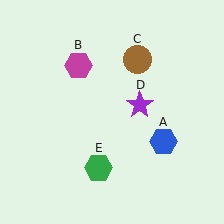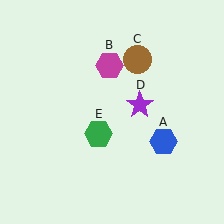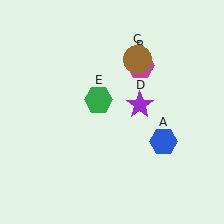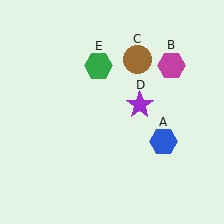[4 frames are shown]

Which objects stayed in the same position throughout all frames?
Blue hexagon (object A) and brown circle (object C) and purple star (object D) remained stationary.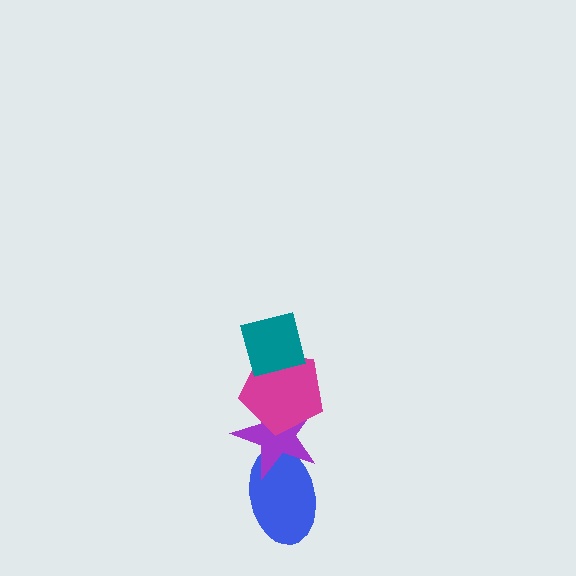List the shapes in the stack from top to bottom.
From top to bottom: the teal square, the magenta pentagon, the purple star, the blue ellipse.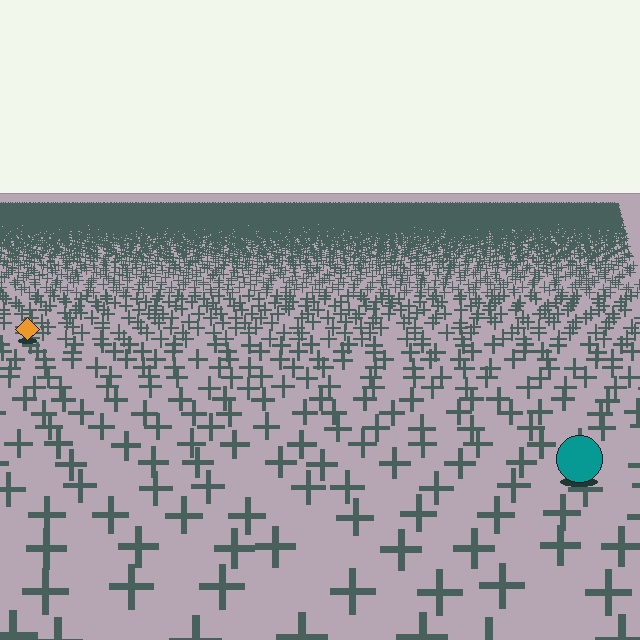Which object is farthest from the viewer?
The orange diamond is farthest from the viewer. It appears smaller and the ground texture around it is denser.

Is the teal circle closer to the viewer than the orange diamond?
Yes. The teal circle is closer — you can tell from the texture gradient: the ground texture is coarser near it.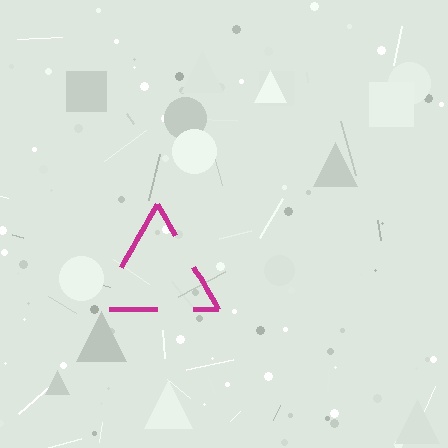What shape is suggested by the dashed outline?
The dashed outline suggests a triangle.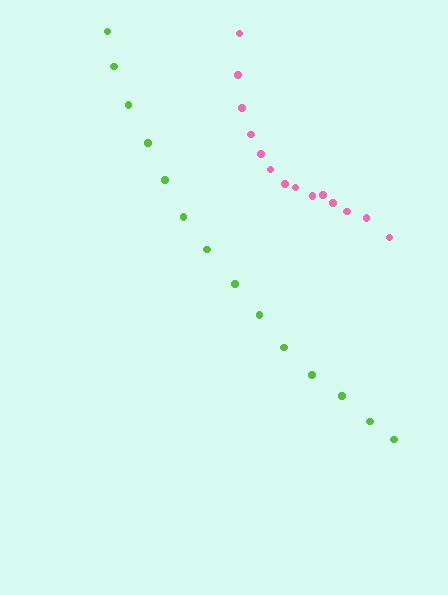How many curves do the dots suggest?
There are 2 distinct paths.